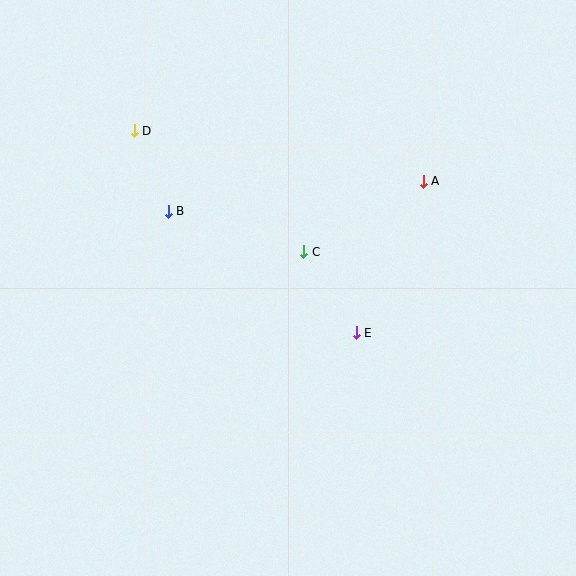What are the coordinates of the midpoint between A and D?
The midpoint between A and D is at (279, 156).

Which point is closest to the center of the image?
Point C at (304, 252) is closest to the center.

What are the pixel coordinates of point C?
Point C is at (304, 252).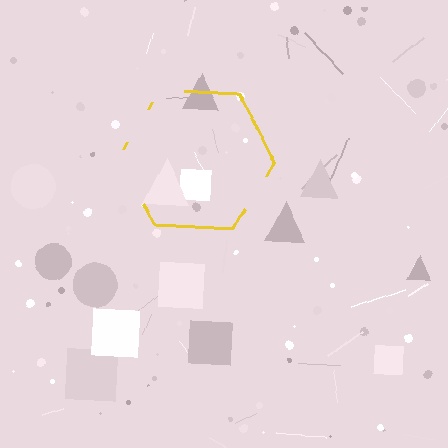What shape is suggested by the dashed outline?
The dashed outline suggests a hexagon.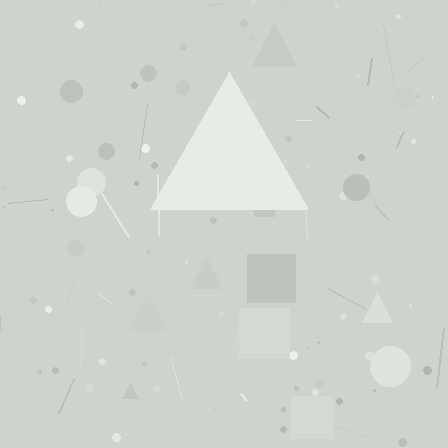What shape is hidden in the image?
A triangle is hidden in the image.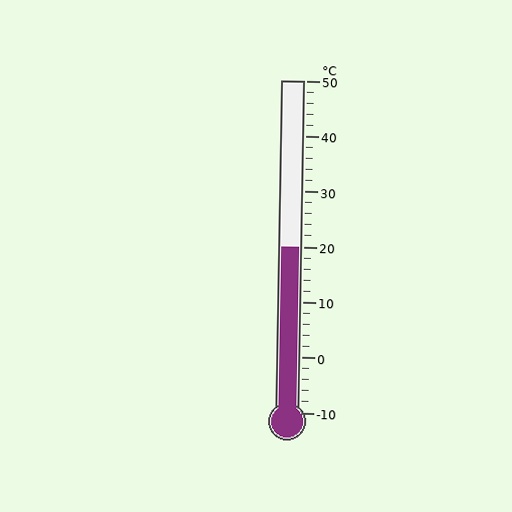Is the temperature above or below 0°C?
The temperature is above 0°C.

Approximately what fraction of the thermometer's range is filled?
The thermometer is filled to approximately 50% of its range.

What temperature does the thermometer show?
The thermometer shows approximately 20°C.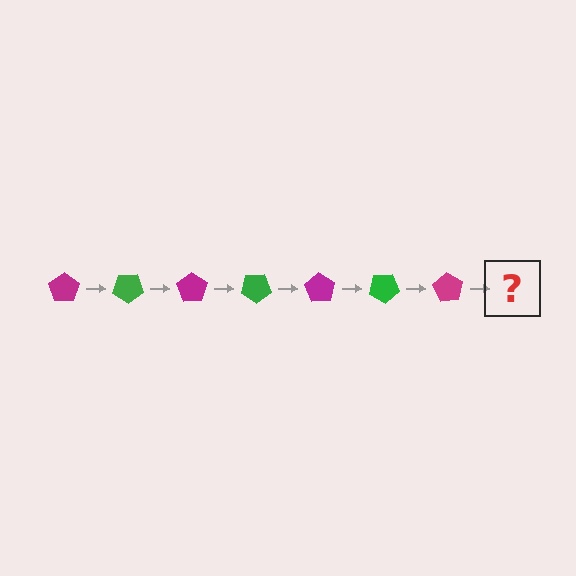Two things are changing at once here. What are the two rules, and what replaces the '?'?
The two rules are that it rotates 35 degrees each step and the color cycles through magenta and green. The '?' should be a green pentagon, rotated 245 degrees from the start.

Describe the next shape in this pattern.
It should be a green pentagon, rotated 245 degrees from the start.